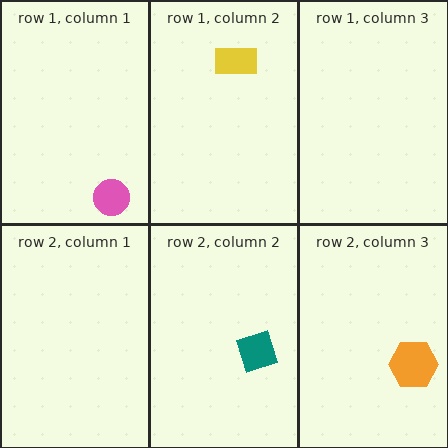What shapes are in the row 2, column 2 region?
The teal diamond.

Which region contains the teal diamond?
The row 2, column 2 region.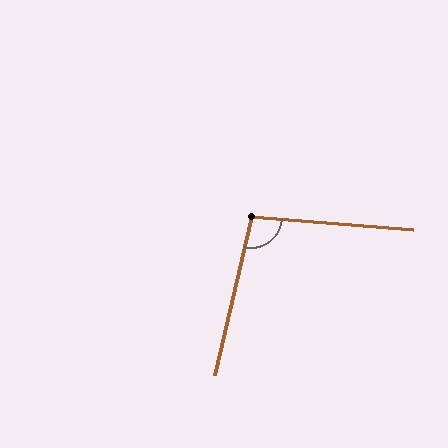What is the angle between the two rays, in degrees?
Approximately 99 degrees.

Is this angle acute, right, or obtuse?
It is obtuse.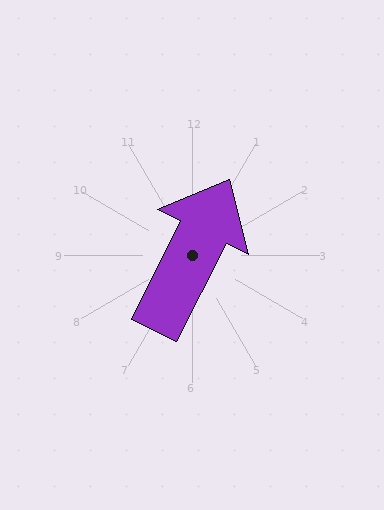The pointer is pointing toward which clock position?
Roughly 1 o'clock.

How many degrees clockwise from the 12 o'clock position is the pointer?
Approximately 26 degrees.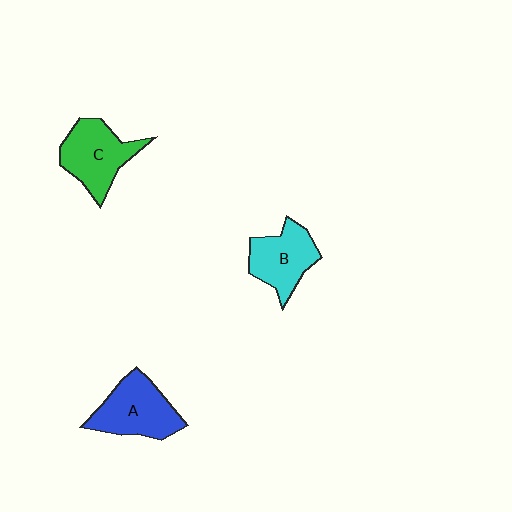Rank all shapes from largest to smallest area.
From largest to smallest: A (blue), C (green), B (cyan).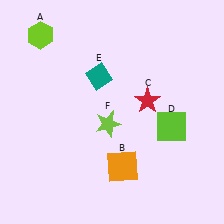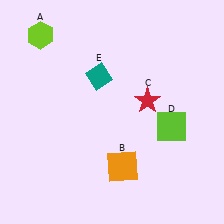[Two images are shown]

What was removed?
The lime star (F) was removed in Image 2.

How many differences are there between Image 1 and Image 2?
There is 1 difference between the two images.